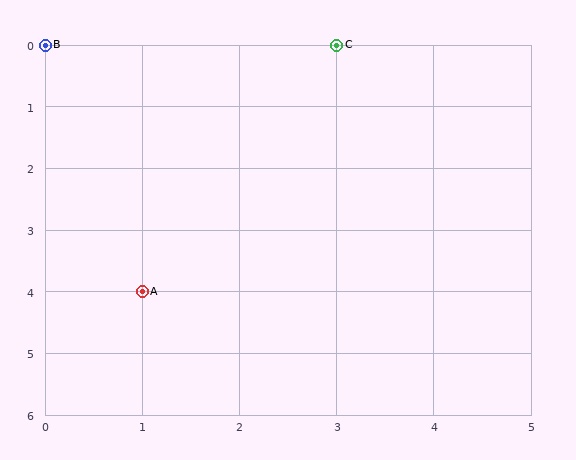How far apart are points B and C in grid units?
Points B and C are 3 columns apart.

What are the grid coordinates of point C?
Point C is at grid coordinates (3, 0).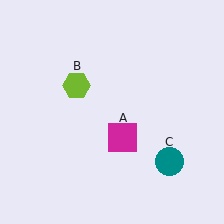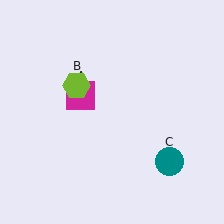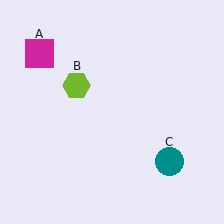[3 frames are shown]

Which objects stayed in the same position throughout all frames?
Lime hexagon (object B) and teal circle (object C) remained stationary.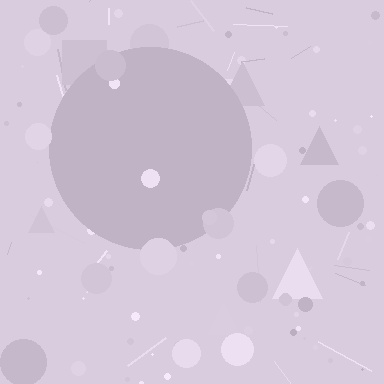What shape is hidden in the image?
A circle is hidden in the image.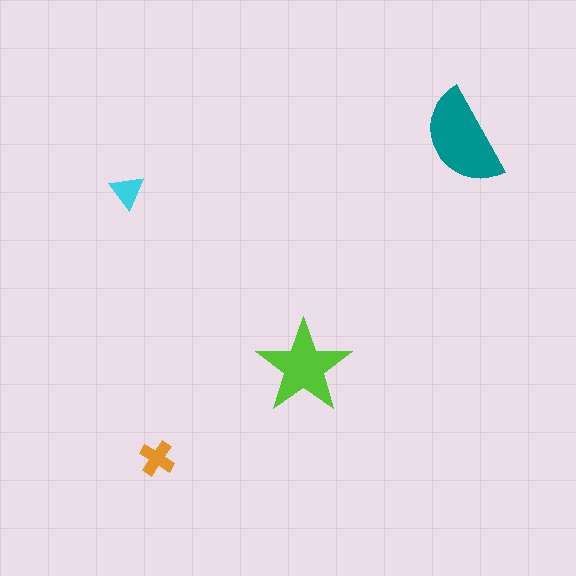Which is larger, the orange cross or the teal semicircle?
The teal semicircle.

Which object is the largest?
The teal semicircle.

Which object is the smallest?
The cyan triangle.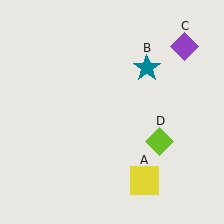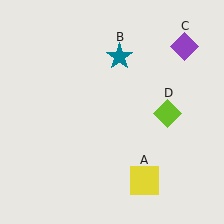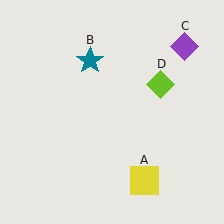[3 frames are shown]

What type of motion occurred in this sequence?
The teal star (object B), lime diamond (object D) rotated counterclockwise around the center of the scene.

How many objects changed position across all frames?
2 objects changed position: teal star (object B), lime diamond (object D).